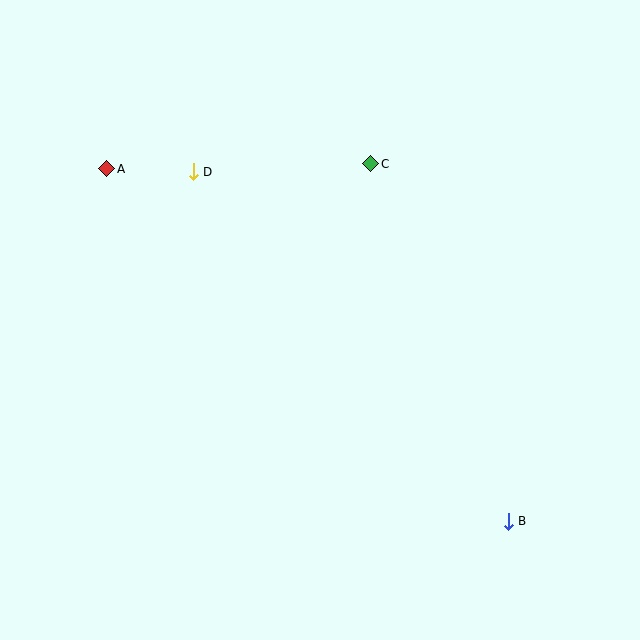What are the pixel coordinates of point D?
Point D is at (193, 172).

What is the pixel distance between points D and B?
The distance between D and B is 471 pixels.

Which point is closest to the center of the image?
Point C at (371, 164) is closest to the center.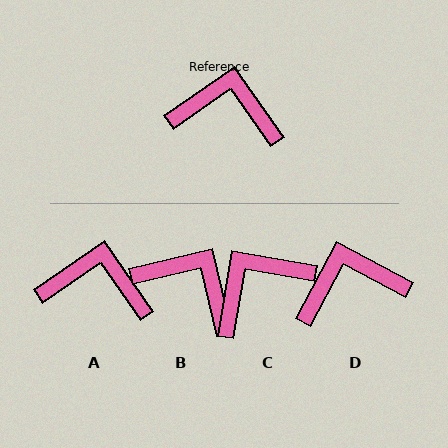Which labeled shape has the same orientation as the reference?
A.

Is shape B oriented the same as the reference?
No, it is off by about 22 degrees.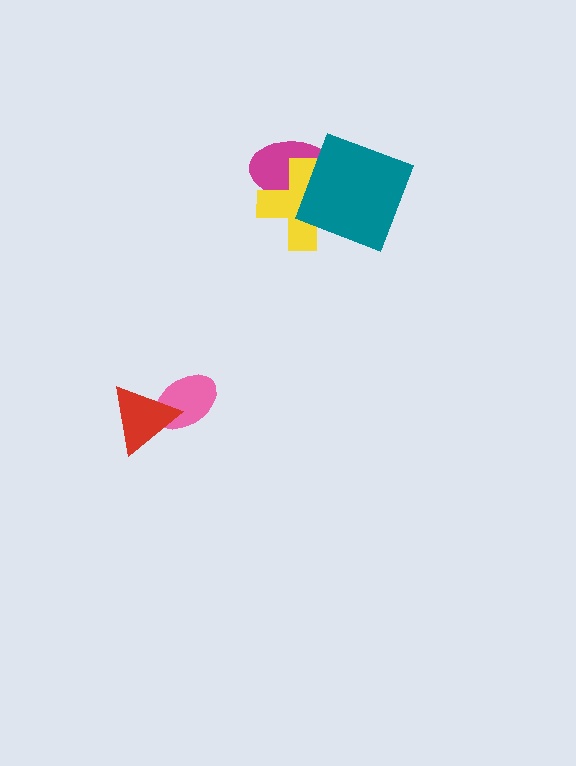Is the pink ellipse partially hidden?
Yes, it is partially covered by another shape.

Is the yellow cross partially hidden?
Yes, it is partially covered by another shape.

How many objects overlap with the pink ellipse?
1 object overlaps with the pink ellipse.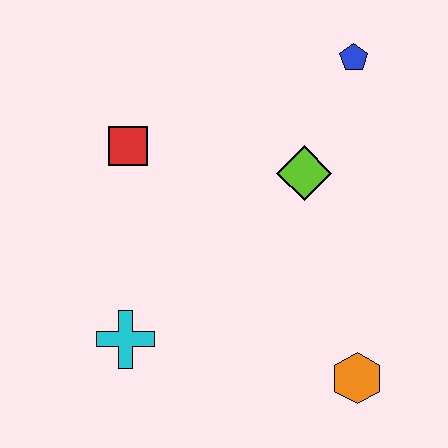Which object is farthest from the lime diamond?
The cyan cross is farthest from the lime diamond.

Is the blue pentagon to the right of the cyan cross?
Yes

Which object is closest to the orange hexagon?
The lime diamond is closest to the orange hexagon.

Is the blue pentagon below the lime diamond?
No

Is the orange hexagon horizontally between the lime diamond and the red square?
No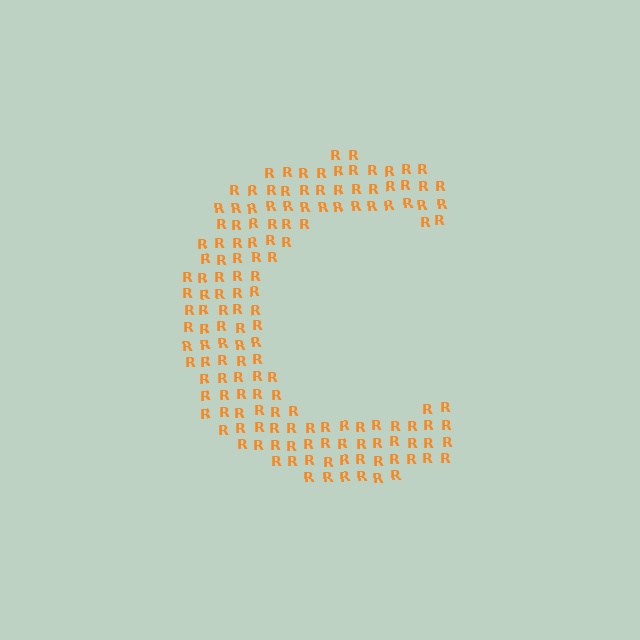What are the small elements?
The small elements are letter R's.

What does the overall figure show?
The overall figure shows the letter C.